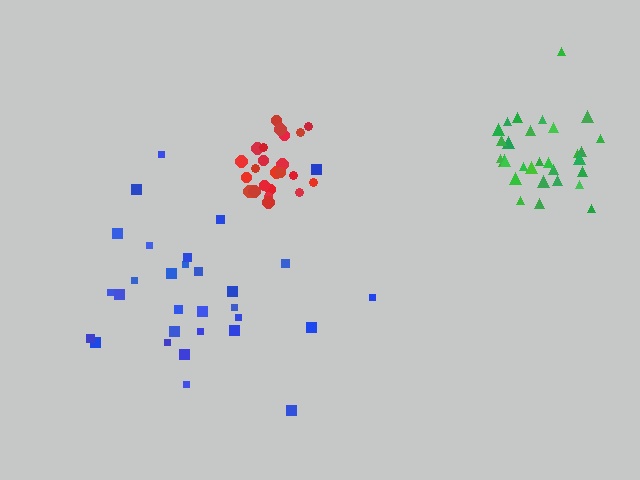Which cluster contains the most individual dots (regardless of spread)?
Green (31).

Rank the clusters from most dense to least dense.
red, green, blue.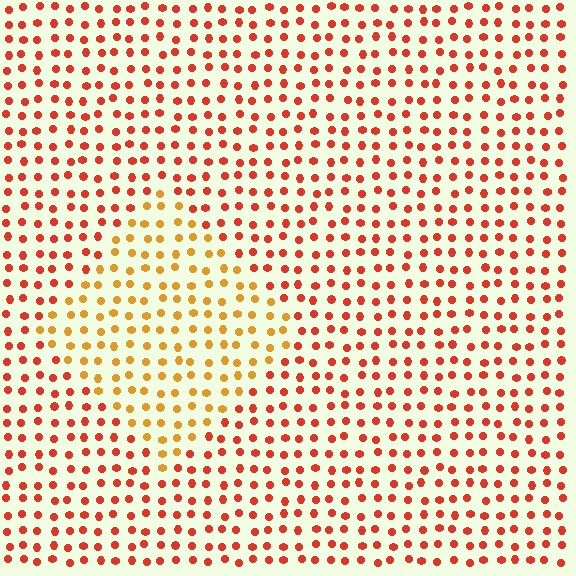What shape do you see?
I see a diamond.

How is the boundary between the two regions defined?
The boundary is defined purely by a slight shift in hue (about 34 degrees). Spacing, size, and orientation are identical on both sides.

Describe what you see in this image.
The image is filled with small red elements in a uniform arrangement. A diamond-shaped region is visible where the elements are tinted to a slightly different hue, forming a subtle color boundary.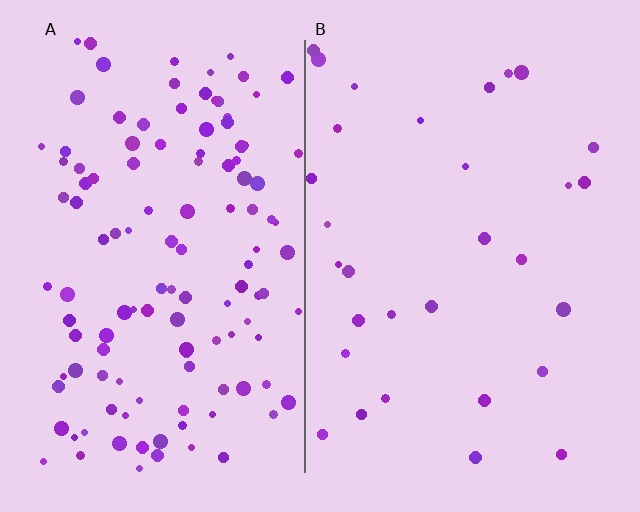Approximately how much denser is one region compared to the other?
Approximately 4.0× — region A over region B.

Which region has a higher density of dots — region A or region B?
A (the left).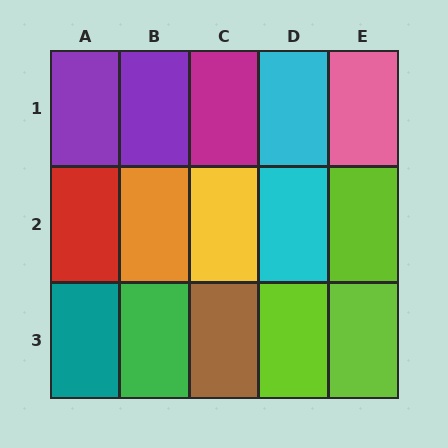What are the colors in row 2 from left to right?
Red, orange, yellow, cyan, lime.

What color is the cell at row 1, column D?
Cyan.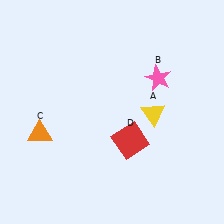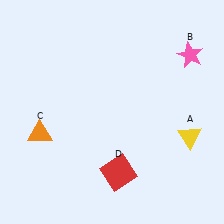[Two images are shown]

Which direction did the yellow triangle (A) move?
The yellow triangle (A) moved right.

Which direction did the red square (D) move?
The red square (D) moved down.